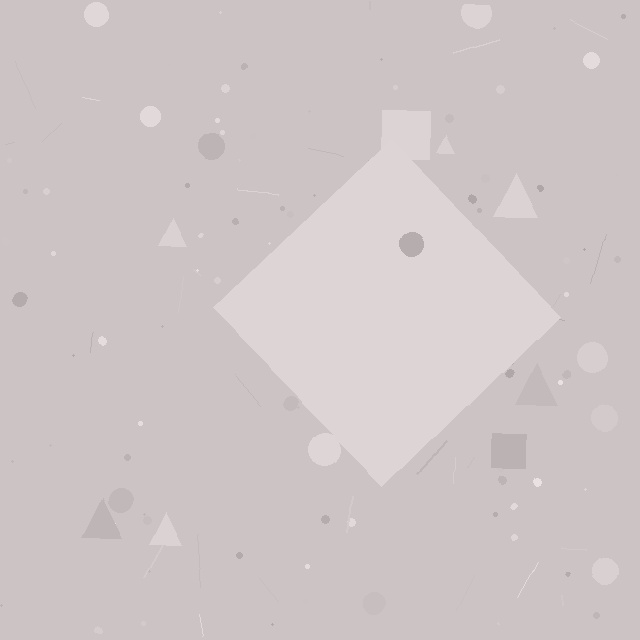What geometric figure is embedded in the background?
A diamond is embedded in the background.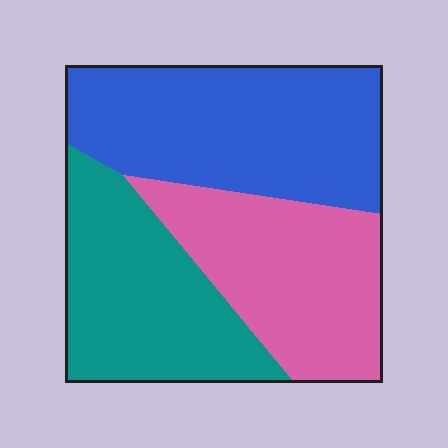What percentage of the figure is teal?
Teal takes up about one third (1/3) of the figure.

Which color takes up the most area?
Blue, at roughly 40%.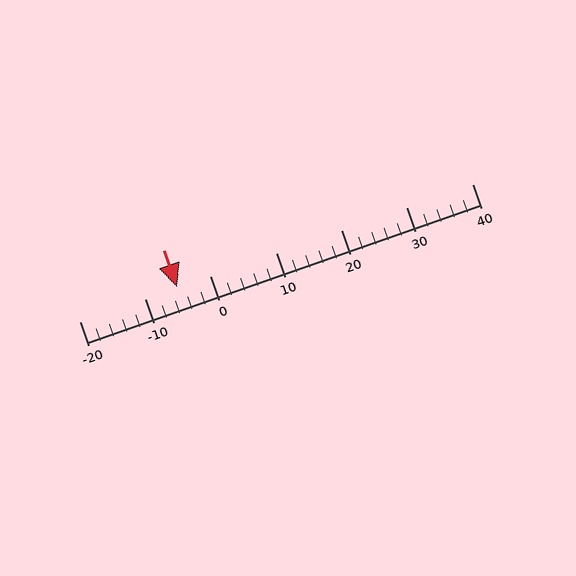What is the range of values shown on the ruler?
The ruler shows values from -20 to 40.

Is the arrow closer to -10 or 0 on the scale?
The arrow is closer to -10.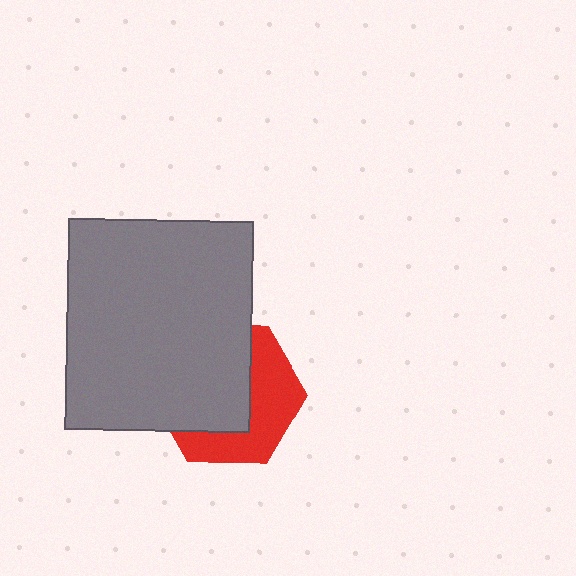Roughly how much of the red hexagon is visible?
A small part of it is visible (roughly 44%).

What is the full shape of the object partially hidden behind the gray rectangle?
The partially hidden object is a red hexagon.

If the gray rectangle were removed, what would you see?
You would see the complete red hexagon.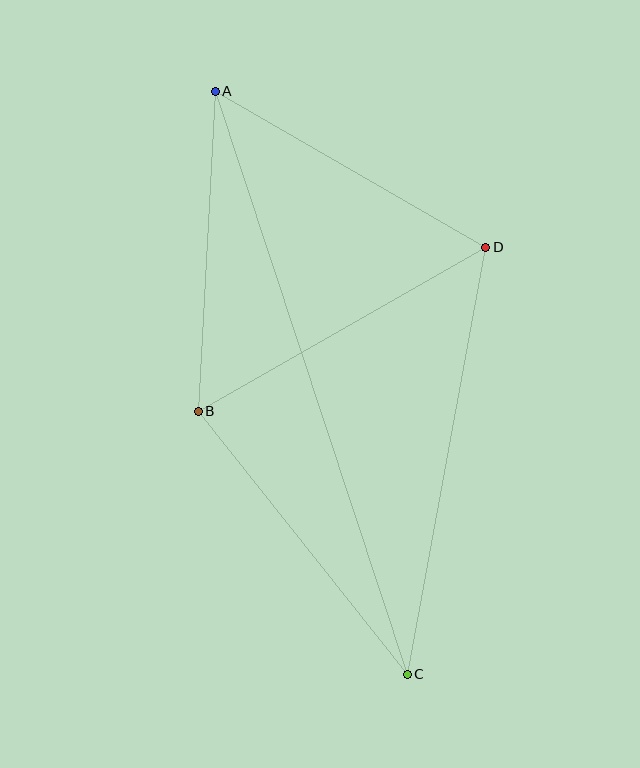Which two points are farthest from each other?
Points A and C are farthest from each other.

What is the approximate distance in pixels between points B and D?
The distance between B and D is approximately 331 pixels.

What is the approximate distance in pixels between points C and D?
The distance between C and D is approximately 434 pixels.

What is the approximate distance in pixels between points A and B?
The distance between A and B is approximately 320 pixels.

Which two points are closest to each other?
Points A and D are closest to each other.